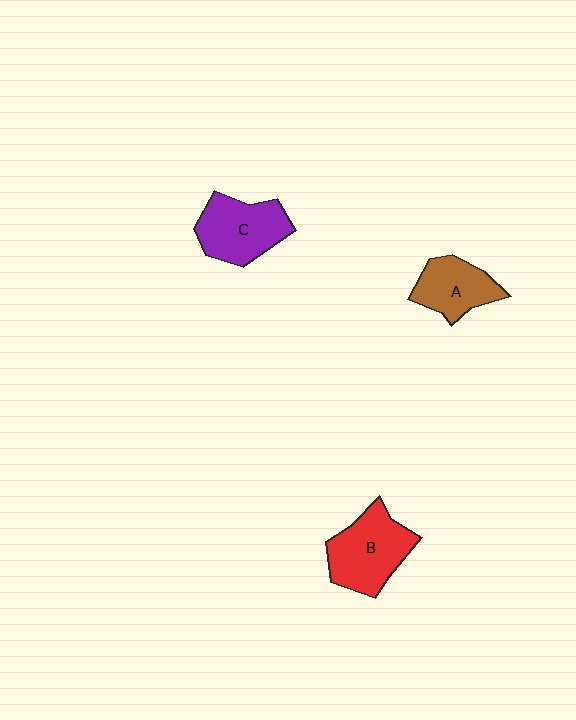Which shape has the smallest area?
Shape A (brown).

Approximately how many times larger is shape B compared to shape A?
Approximately 1.4 times.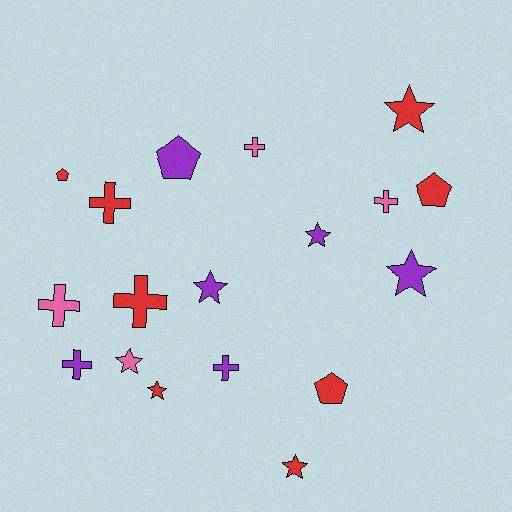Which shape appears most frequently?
Star, with 7 objects.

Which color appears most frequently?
Red, with 8 objects.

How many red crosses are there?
There are 2 red crosses.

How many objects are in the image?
There are 18 objects.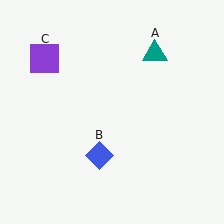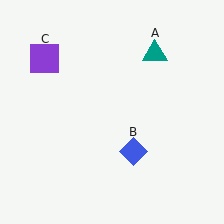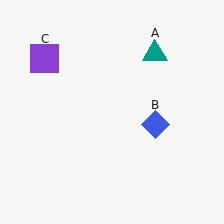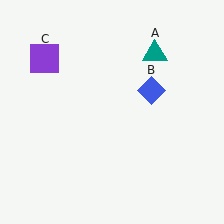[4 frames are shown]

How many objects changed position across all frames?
1 object changed position: blue diamond (object B).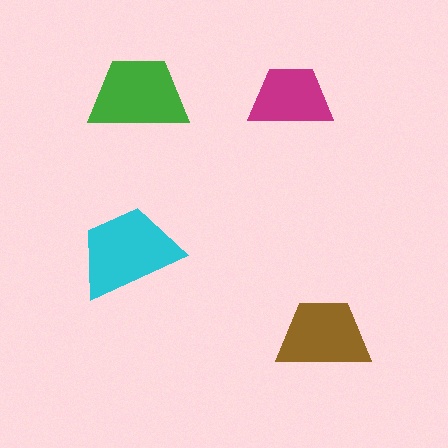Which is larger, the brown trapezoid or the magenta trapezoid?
The brown one.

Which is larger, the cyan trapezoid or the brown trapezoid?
The cyan one.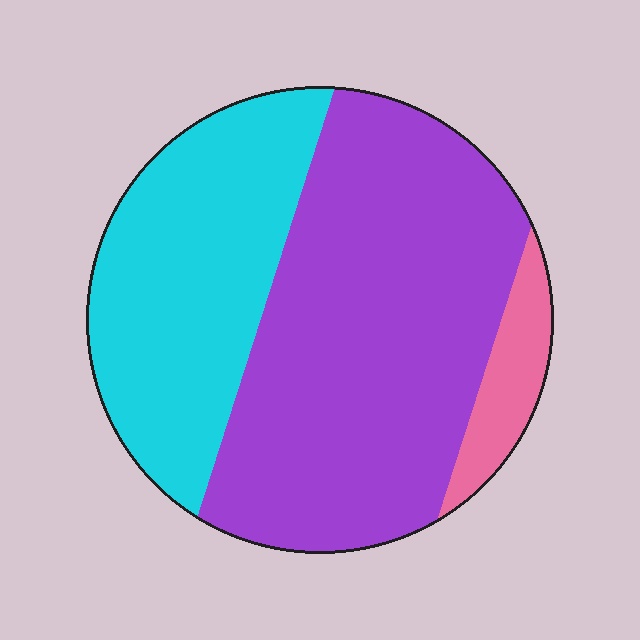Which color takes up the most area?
Purple, at roughly 60%.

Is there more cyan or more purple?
Purple.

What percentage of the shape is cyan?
Cyan takes up about one third (1/3) of the shape.